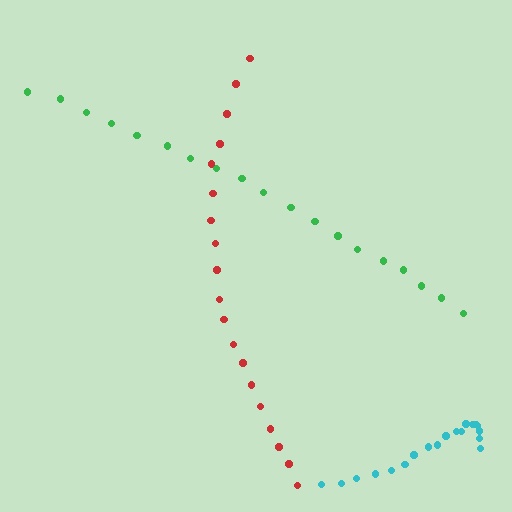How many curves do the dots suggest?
There are 3 distinct paths.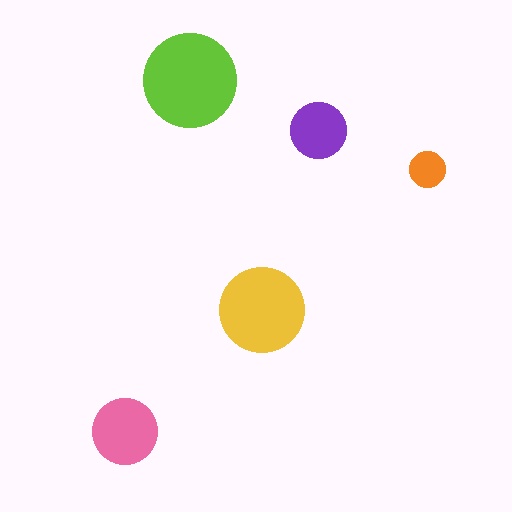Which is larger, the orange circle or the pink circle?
The pink one.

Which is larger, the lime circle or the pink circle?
The lime one.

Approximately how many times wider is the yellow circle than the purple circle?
About 1.5 times wider.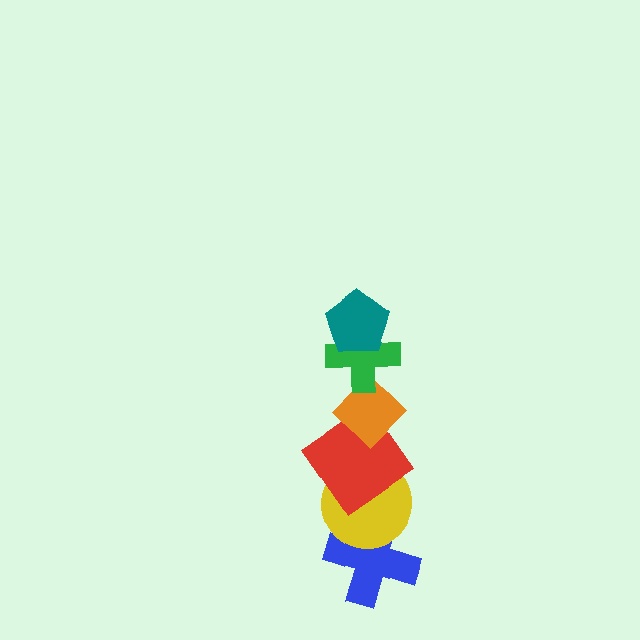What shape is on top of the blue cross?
The yellow circle is on top of the blue cross.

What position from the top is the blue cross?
The blue cross is 6th from the top.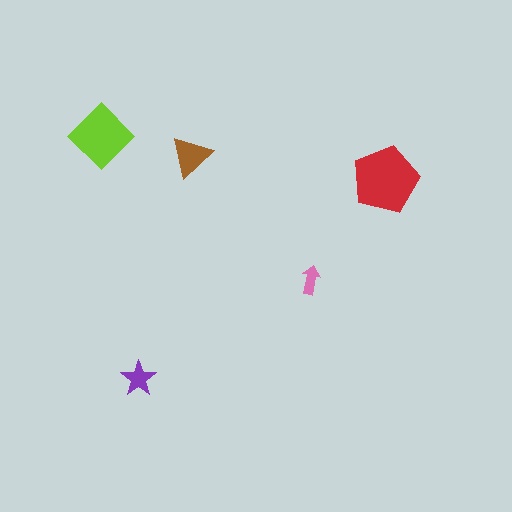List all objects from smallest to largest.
The pink arrow, the purple star, the brown triangle, the lime diamond, the red pentagon.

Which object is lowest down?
The purple star is bottommost.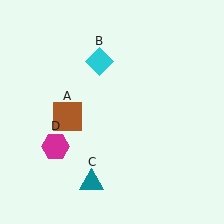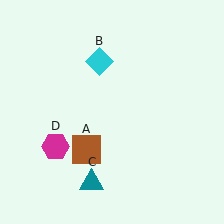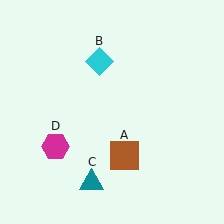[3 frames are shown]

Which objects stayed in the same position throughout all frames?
Cyan diamond (object B) and teal triangle (object C) and magenta hexagon (object D) remained stationary.